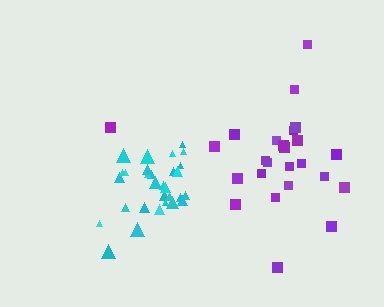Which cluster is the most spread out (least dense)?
Purple.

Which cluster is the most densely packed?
Cyan.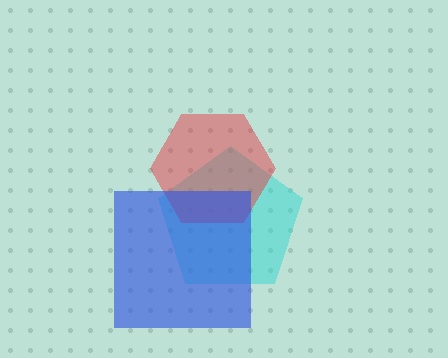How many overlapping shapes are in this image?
There are 3 overlapping shapes in the image.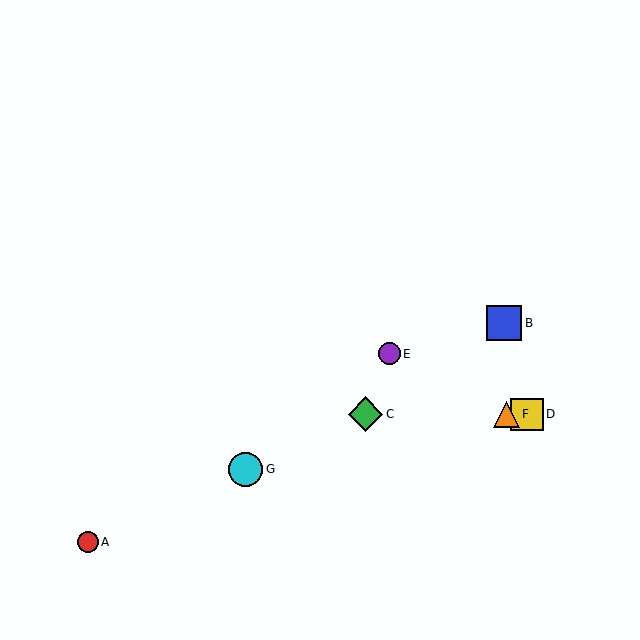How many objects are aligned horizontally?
3 objects (C, D, F) are aligned horizontally.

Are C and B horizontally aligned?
No, C is at y≈414 and B is at y≈323.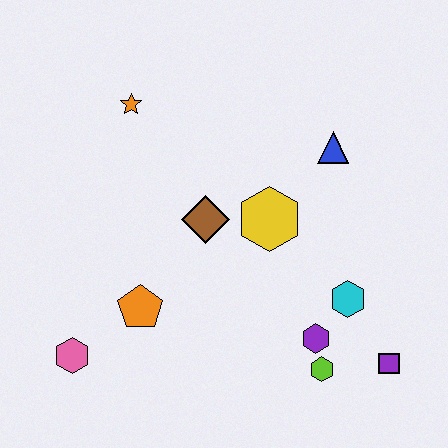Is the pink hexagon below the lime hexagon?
No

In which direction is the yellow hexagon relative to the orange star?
The yellow hexagon is to the right of the orange star.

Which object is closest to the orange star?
The brown diamond is closest to the orange star.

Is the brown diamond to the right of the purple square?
No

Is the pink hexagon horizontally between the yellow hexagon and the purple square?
No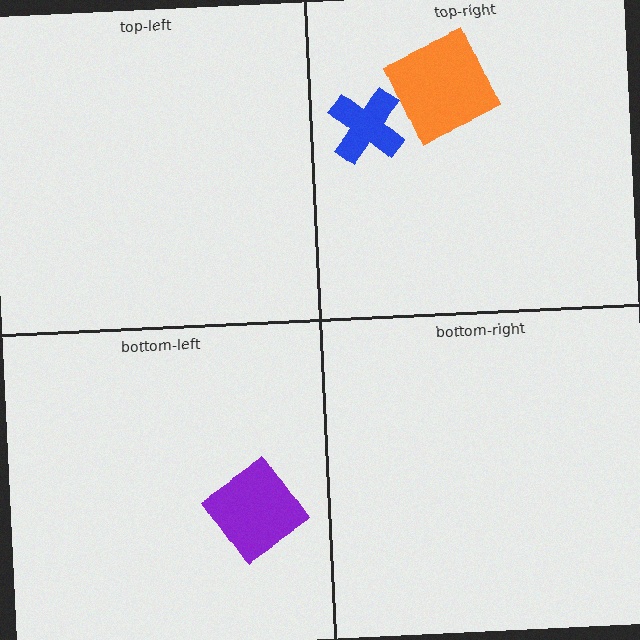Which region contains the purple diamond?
The bottom-left region.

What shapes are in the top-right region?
The blue cross, the orange square.